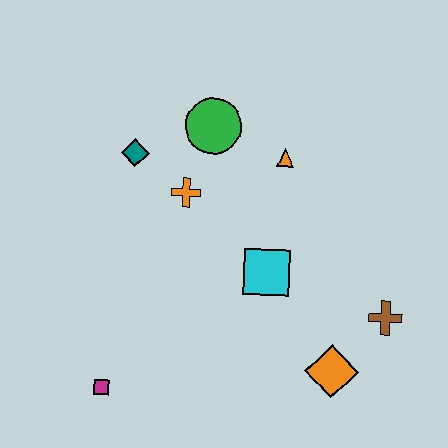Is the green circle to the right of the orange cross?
Yes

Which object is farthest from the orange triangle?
The magenta square is farthest from the orange triangle.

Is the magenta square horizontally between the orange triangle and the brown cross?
No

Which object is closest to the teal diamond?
The orange cross is closest to the teal diamond.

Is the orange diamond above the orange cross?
No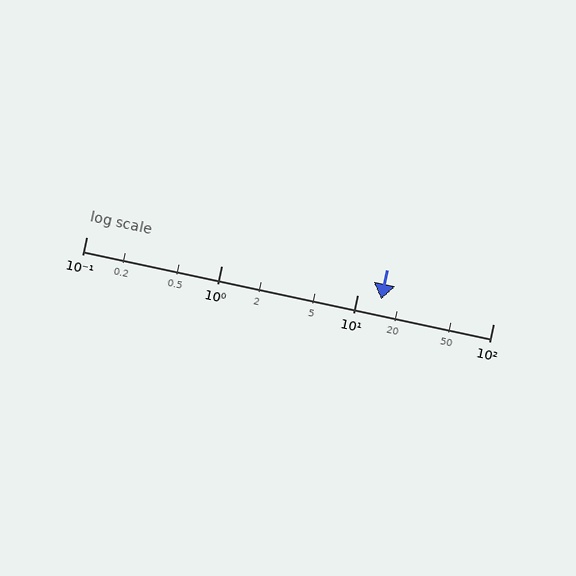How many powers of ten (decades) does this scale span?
The scale spans 3 decades, from 0.1 to 100.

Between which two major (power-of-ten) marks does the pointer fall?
The pointer is between 10 and 100.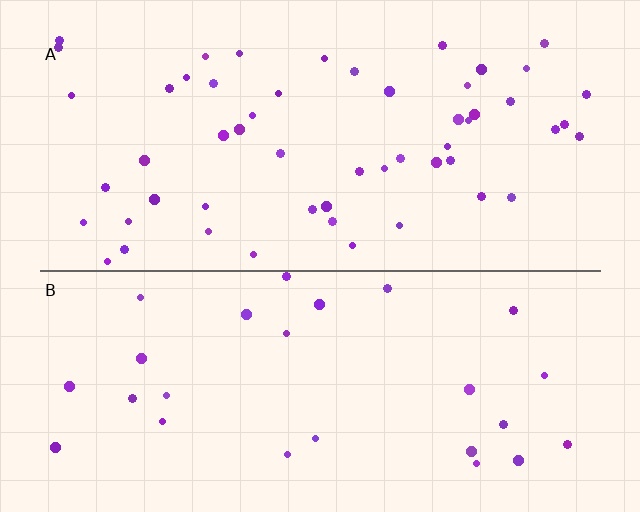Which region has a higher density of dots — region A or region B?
A (the top).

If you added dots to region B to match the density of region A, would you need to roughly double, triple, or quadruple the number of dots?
Approximately double.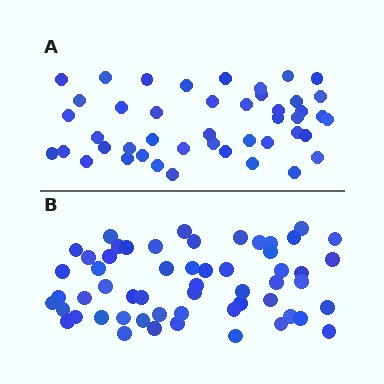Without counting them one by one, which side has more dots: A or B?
Region B (the bottom region) has more dots.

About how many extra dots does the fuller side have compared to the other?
Region B has roughly 12 or so more dots than region A.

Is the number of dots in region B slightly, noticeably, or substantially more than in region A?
Region B has only slightly more — the two regions are fairly close. The ratio is roughly 1.2 to 1.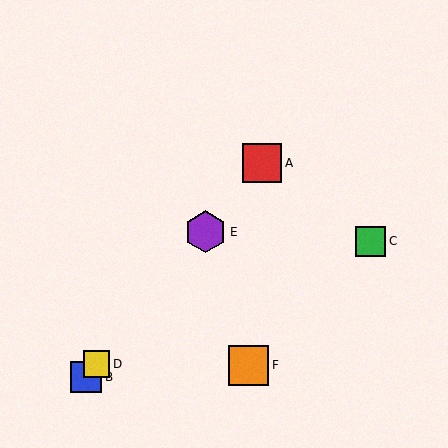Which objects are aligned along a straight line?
Objects A, B, D, E are aligned along a straight line.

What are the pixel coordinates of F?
Object F is at (249, 365).